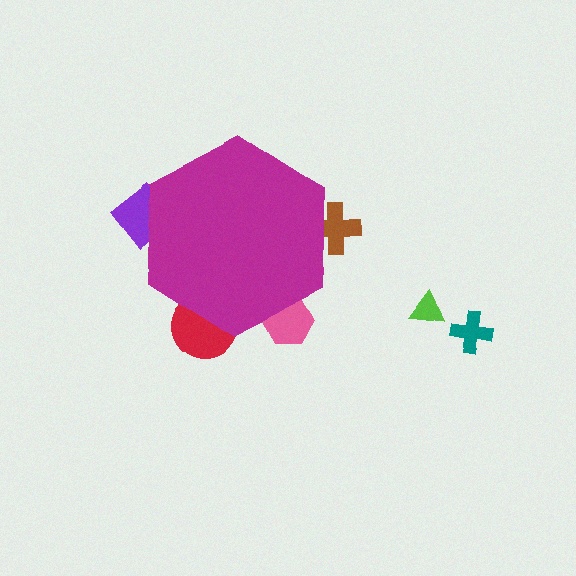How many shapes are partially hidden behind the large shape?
4 shapes are partially hidden.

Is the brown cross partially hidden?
Yes, the brown cross is partially hidden behind the magenta hexagon.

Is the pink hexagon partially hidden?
Yes, the pink hexagon is partially hidden behind the magenta hexagon.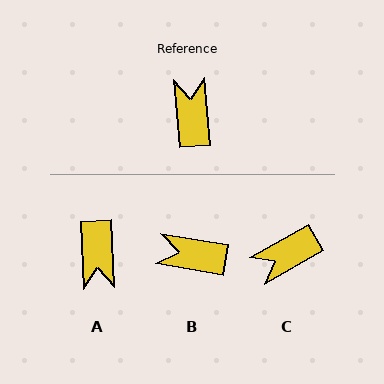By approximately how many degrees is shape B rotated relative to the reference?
Approximately 75 degrees counter-clockwise.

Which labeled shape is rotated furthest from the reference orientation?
A, about 177 degrees away.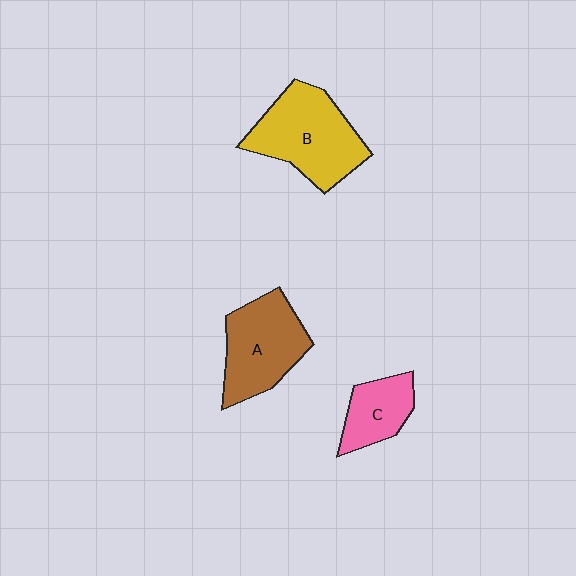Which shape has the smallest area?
Shape C (pink).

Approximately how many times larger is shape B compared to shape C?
Approximately 1.9 times.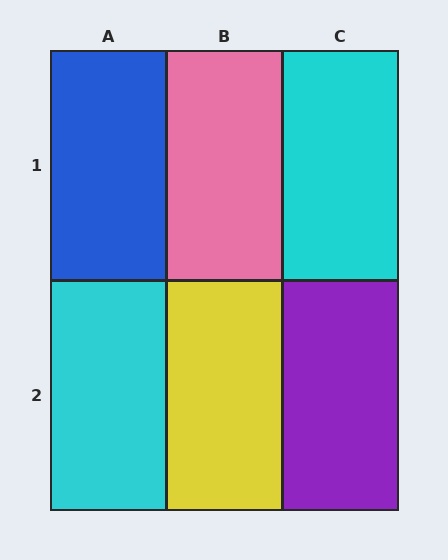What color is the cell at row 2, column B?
Yellow.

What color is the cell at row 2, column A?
Cyan.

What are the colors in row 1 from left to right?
Blue, pink, cyan.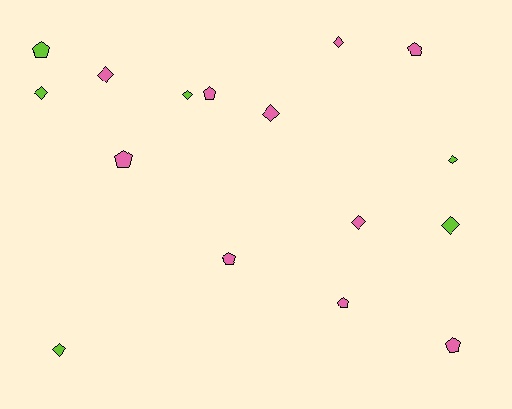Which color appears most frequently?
Pink, with 10 objects.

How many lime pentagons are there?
There is 1 lime pentagon.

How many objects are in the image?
There are 16 objects.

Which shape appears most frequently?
Diamond, with 9 objects.